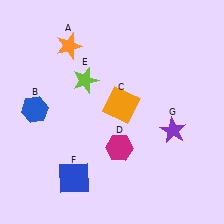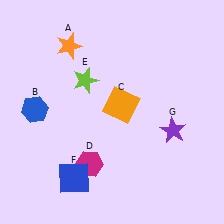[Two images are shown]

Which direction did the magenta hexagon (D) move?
The magenta hexagon (D) moved left.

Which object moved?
The magenta hexagon (D) moved left.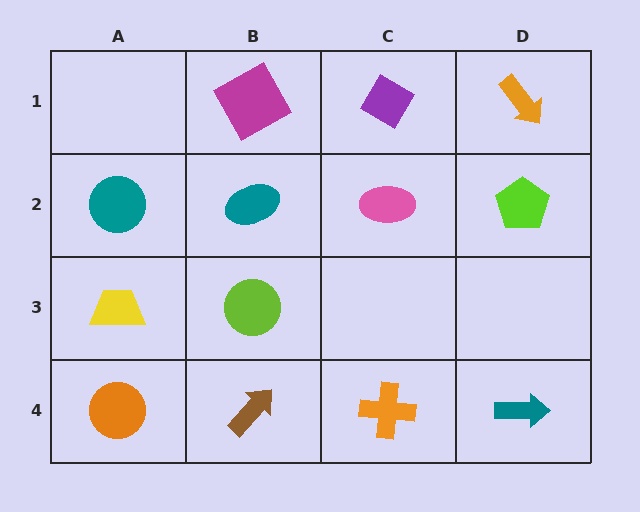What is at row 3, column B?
A lime circle.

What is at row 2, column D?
A lime pentagon.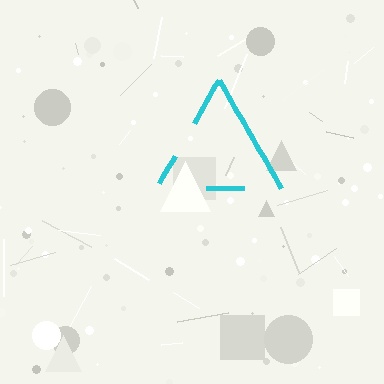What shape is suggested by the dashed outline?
The dashed outline suggests a triangle.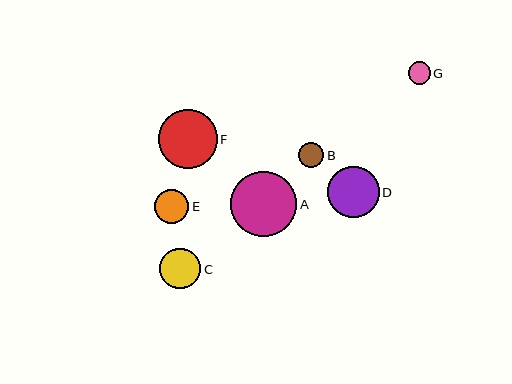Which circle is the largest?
Circle A is the largest with a size of approximately 66 pixels.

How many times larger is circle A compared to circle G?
Circle A is approximately 2.9 times the size of circle G.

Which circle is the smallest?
Circle G is the smallest with a size of approximately 22 pixels.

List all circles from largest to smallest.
From largest to smallest: A, F, D, C, E, B, G.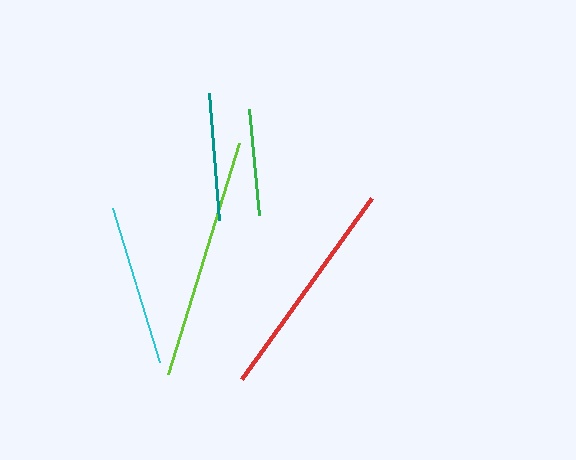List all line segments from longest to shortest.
From longest to shortest: lime, red, cyan, teal, green.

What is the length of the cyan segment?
The cyan segment is approximately 161 pixels long.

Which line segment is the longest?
The lime line is the longest at approximately 242 pixels.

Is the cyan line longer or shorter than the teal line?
The cyan line is longer than the teal line.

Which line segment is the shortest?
The green line is the shortest at approximately 106 pixels.